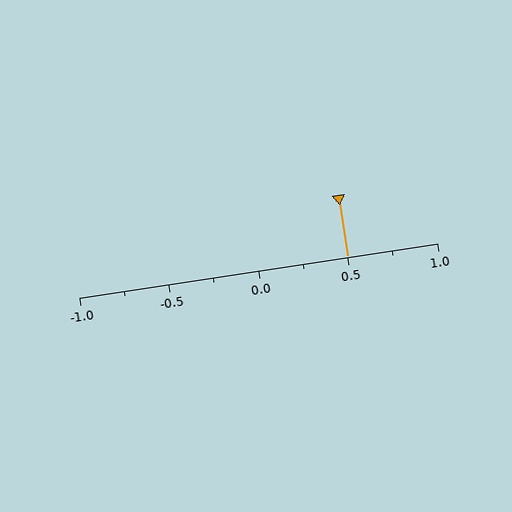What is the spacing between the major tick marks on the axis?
The major ticks are spaced 0.5 apart.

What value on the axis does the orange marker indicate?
The marker indicates approximately 0.5.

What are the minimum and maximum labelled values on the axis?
The axis runs from -1.0 to 1.0.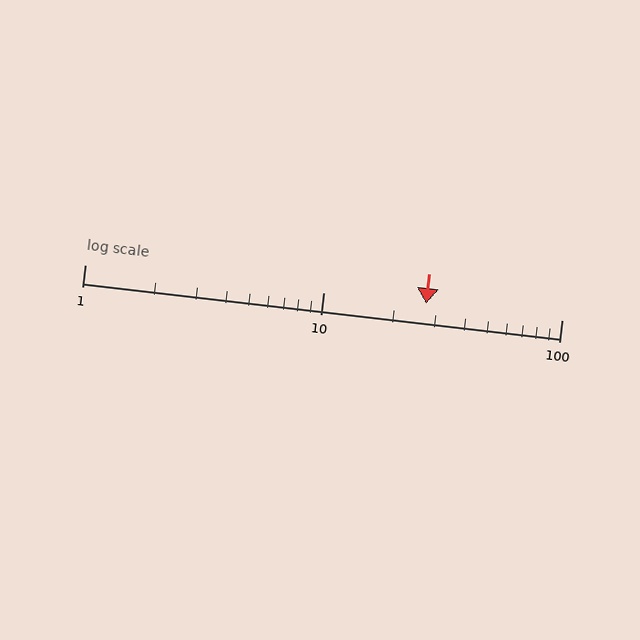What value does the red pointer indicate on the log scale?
The pointer indicates approximately 27.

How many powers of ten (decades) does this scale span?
The scale spans 2 decades, from 1 to 100.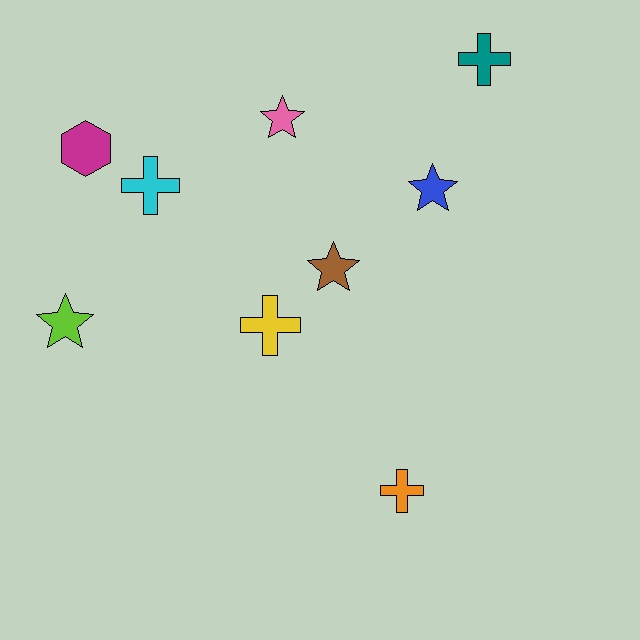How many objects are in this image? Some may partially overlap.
There are 9 objects.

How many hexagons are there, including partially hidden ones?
There is 1 hexagon.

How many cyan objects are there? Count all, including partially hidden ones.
There is 1 cyan object.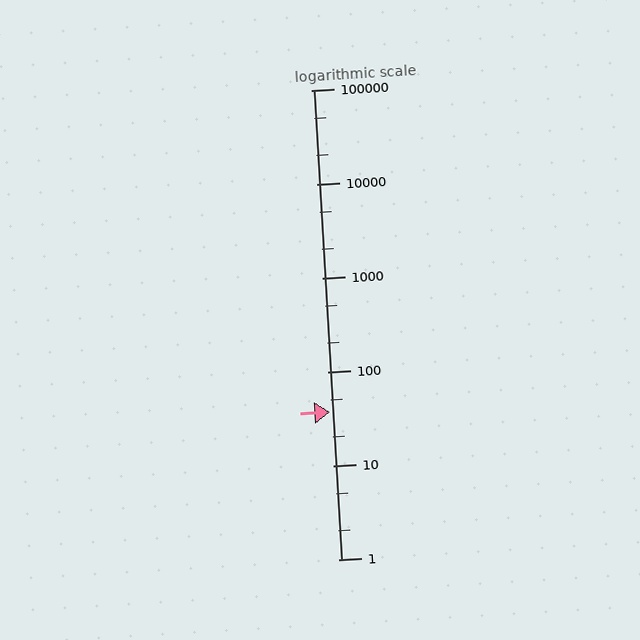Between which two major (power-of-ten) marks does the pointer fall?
The pointer is between 10 and 100.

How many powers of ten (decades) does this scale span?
The scale spans 5 decades, from 1 to 100000.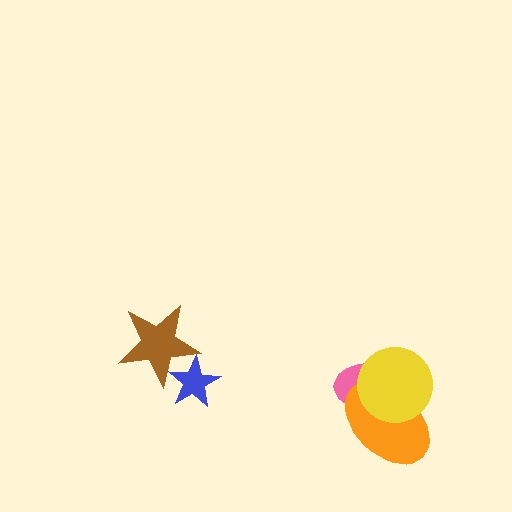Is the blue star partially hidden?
Yes, it is partially covered by another shape.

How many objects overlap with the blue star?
1 object overlaps with the blue star.